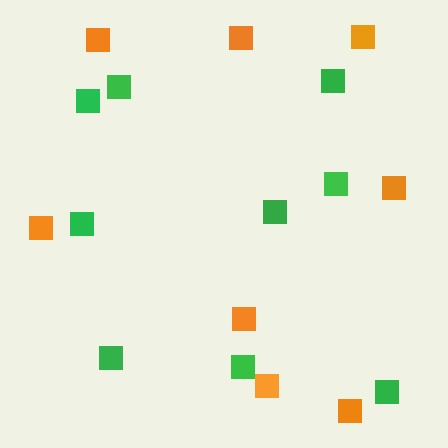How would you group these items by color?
There are 2 groups: one group of orange squares (8) and one group of green squares (9).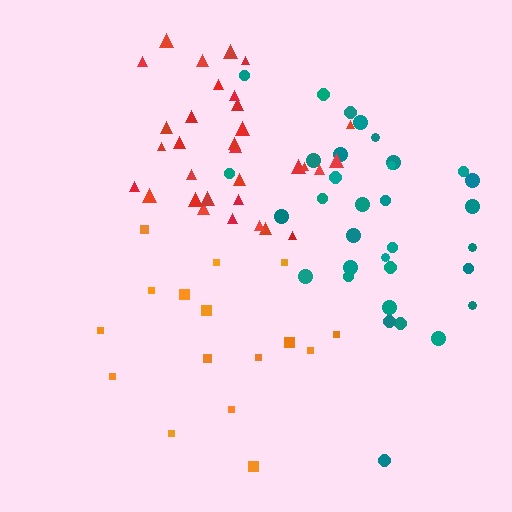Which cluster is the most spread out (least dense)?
Orange.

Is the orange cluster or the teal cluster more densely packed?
Teal.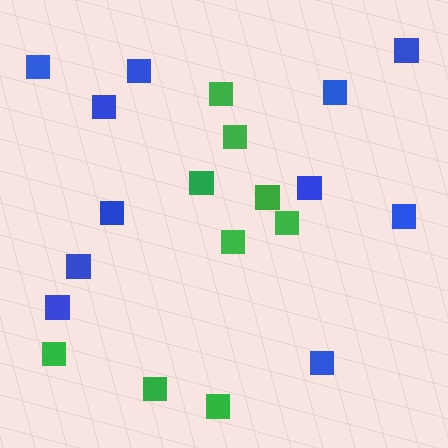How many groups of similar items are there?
There are 2 groups: one group of blue squares (11) and one group of green squares (9).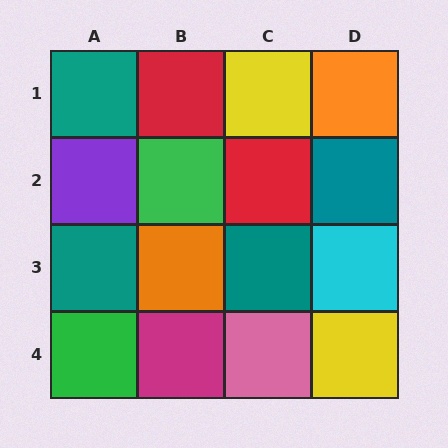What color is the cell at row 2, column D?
Teal.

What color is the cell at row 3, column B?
Orange.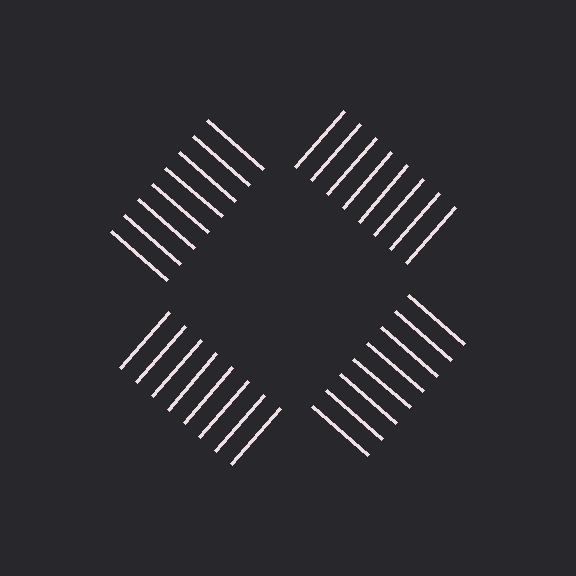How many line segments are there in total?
32 — 8 along each of the 4 edges.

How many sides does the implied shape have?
4 sides — the line-ends trace a square.